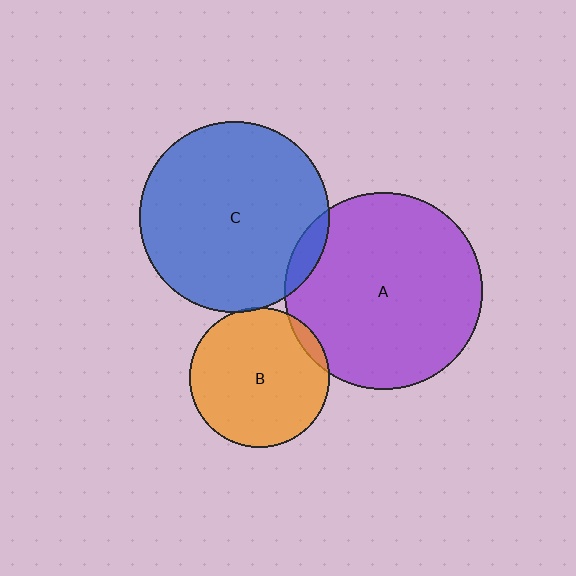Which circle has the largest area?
Circle A (purple).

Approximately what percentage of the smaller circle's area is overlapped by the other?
Approximately 5%.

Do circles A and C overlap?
Yes.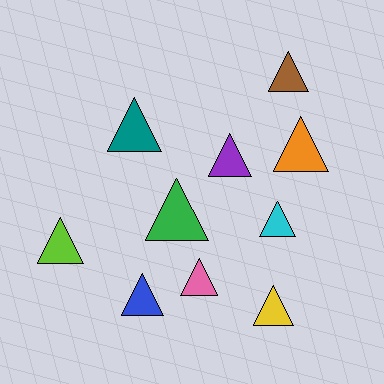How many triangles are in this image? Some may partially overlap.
There are 10 triangles.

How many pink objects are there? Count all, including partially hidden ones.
There is 1 pink object.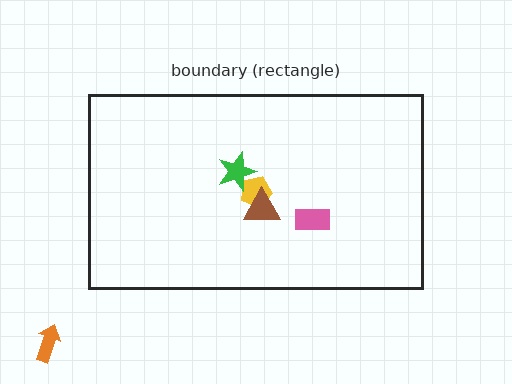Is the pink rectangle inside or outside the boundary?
Inside.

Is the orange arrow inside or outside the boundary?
Outside.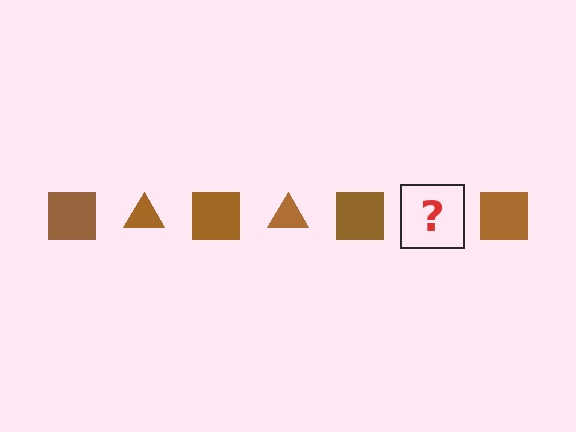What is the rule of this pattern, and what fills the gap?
The rule is that the pattern cycles through square, triangle shapes in brown. The gap should be filled with a brown triangle.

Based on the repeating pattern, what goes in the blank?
The blank should be a brown triangle.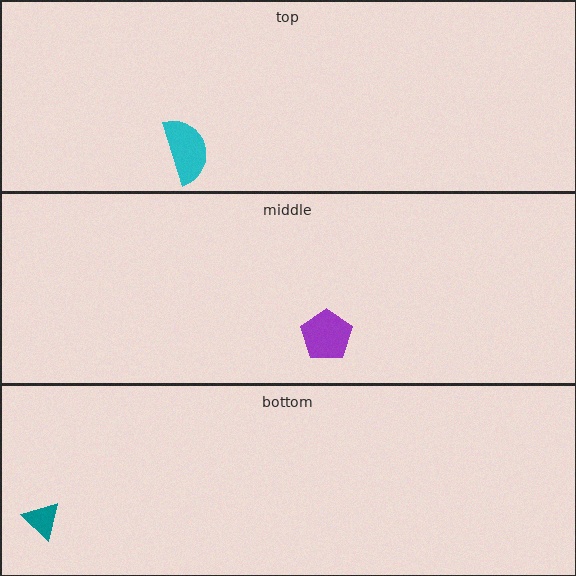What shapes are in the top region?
The cyan semicircle.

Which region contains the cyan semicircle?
The top region.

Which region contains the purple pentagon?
The middle region.